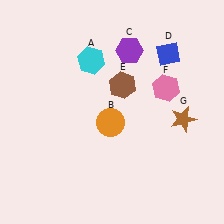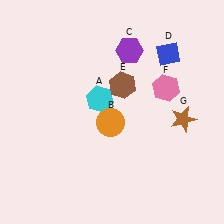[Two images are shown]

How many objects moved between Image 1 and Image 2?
1 object moved between the two images.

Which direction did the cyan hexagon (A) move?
The cyan hexagon (A) moved down.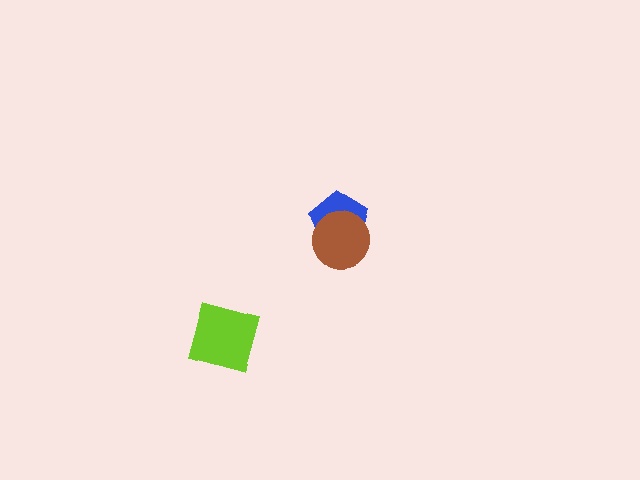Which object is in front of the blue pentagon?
The brown circle is in front of the blue pentagon.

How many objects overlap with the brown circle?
1 object overlaps with the brown circle.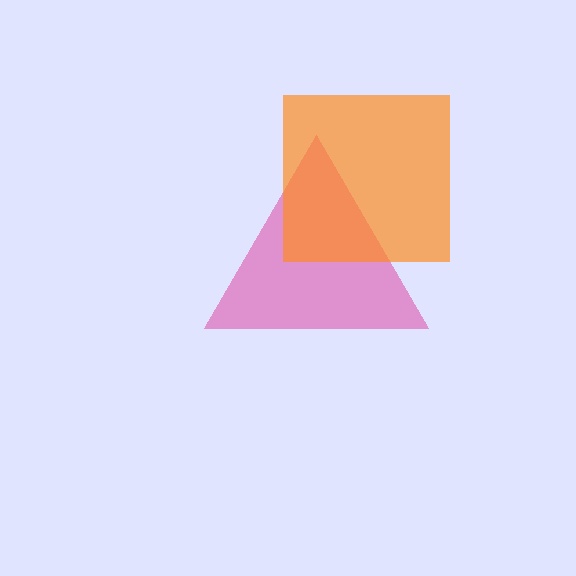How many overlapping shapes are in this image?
There are 2 overlapping shapes in the image.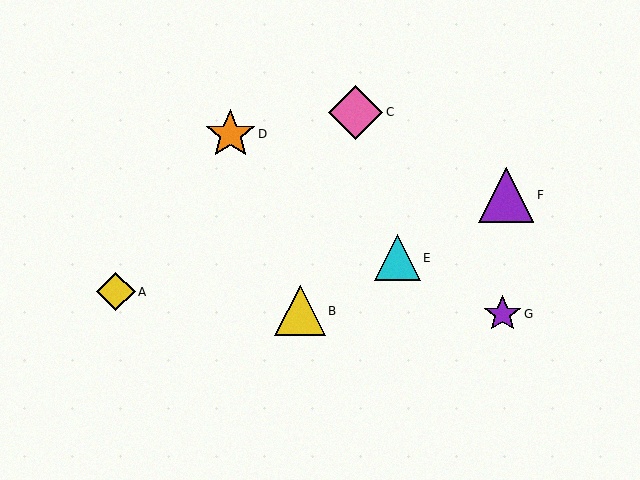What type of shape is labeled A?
Shape A is a yellow diamond.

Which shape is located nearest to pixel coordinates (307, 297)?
The yellow triangle (labeled B) at (300, 311) is nearest to that location.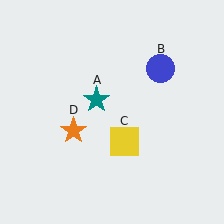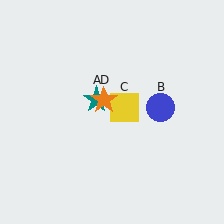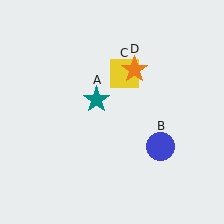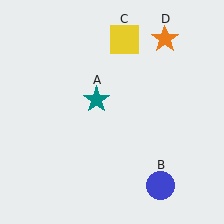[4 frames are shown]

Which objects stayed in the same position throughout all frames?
Teal star (object A) remained stationary.